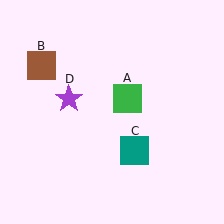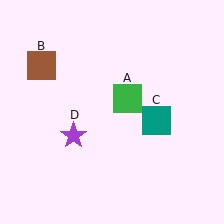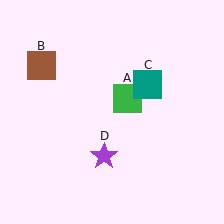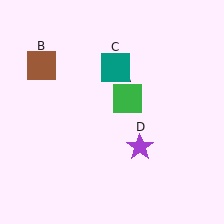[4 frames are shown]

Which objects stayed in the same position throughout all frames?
Green square (object A) and brown square (object B) remained stationary.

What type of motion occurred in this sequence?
The teal square (object C), purple star (object D) rotated counterclockwise around the center of the scene.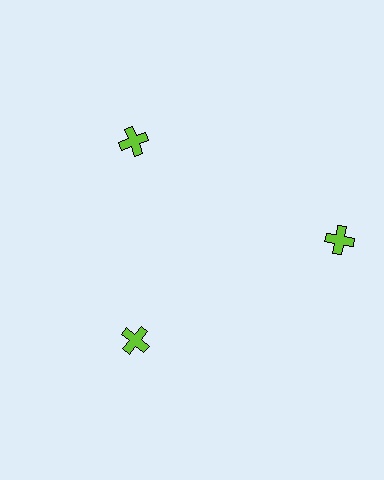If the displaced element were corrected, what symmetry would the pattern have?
It would have 3-fold rotational symmetry — the pattern would map onto itself every 120 degrees.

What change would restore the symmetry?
The symmetry would be restored by moving it inward, back onto the ring so that all 3 crosses sit at equal angles and equal distance from the center.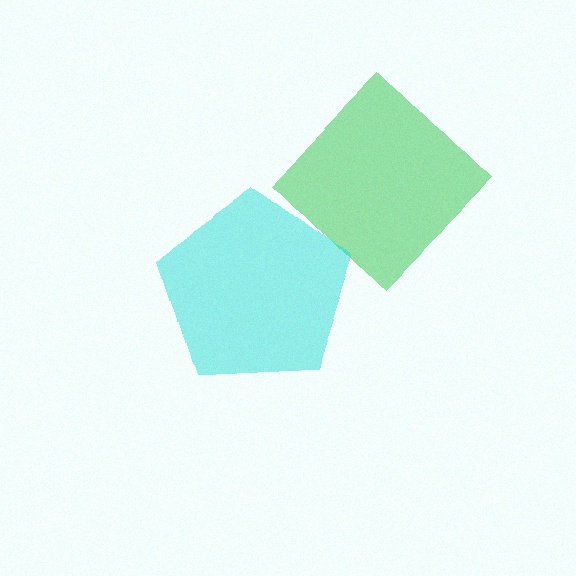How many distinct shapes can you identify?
There are 2 distinct shapes: a green diamond, a cyan pentagon.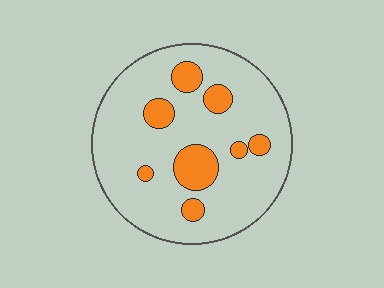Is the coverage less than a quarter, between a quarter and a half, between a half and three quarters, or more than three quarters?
Less than a quarter.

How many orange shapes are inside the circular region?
8.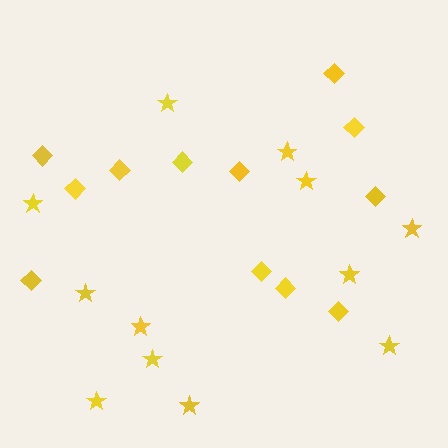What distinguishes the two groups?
There are 2 groups: one group of diamonds (12) and one group of stars (12).